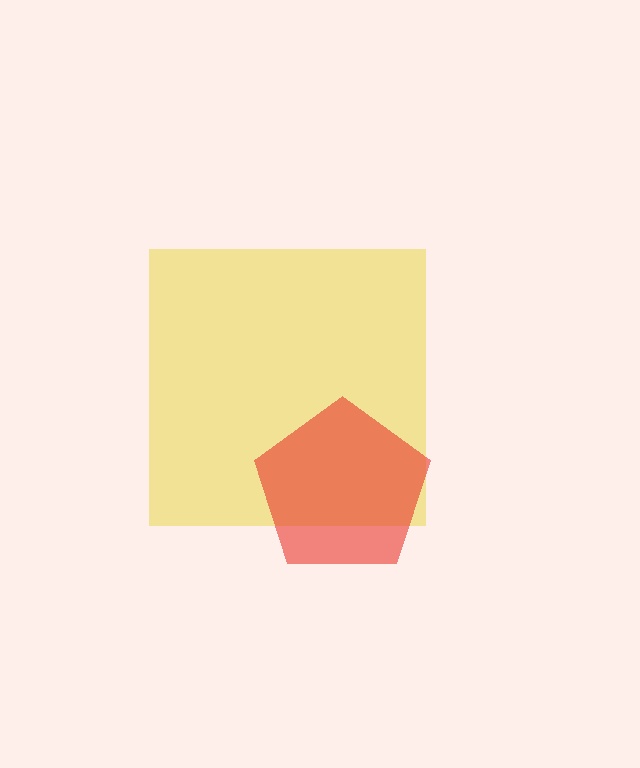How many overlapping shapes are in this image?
There are 2 overlapping shapes in the image.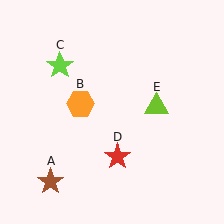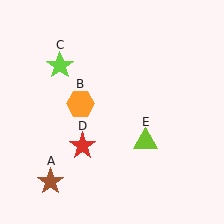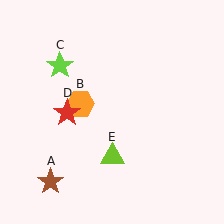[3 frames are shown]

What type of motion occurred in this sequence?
The red star (object D), lime triangle (object E) rotated clockwise around the center of the scene.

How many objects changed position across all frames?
2 objects changed position: red star (object D), lime triangle (object E).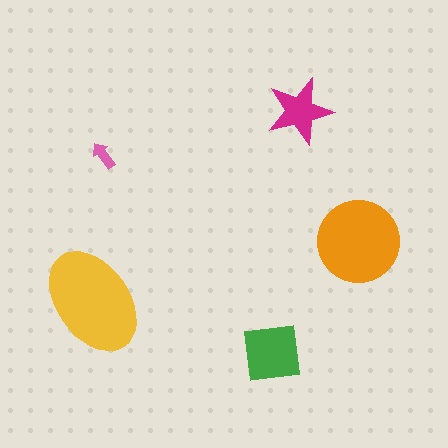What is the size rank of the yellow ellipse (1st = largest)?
1st.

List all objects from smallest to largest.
The pink arrow, the magenta star, the green square, the orange circle, the yellow ellipse.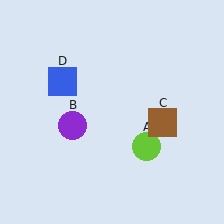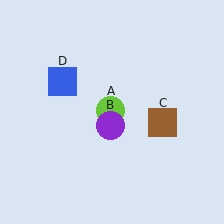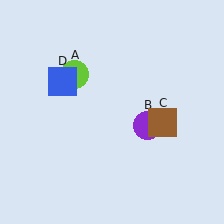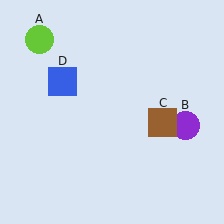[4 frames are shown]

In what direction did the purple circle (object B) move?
The purple circle (object B) moved right.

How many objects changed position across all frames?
2 objects changed position: lime circle (object A), purple circle (object B).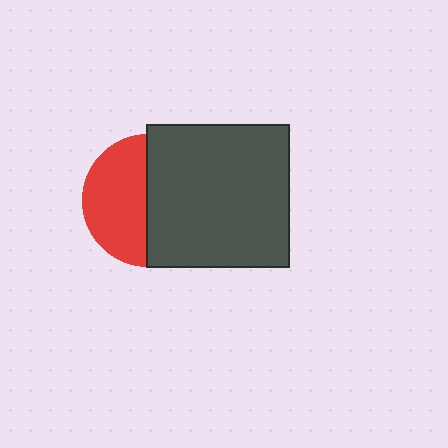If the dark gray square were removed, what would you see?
You would see the complete red circle.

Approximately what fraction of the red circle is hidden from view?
Roughly 52% of the red circle is hidden behind the dark gray square.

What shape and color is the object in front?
The object in front is a dark gray square.